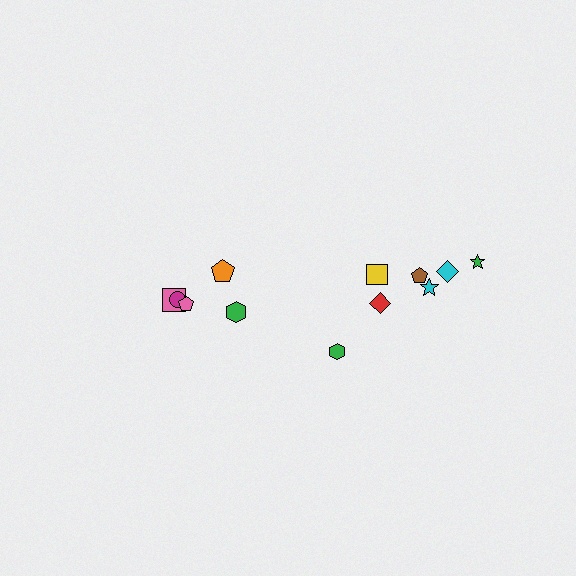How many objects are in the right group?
There are 7 objects.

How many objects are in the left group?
There are 5 objects.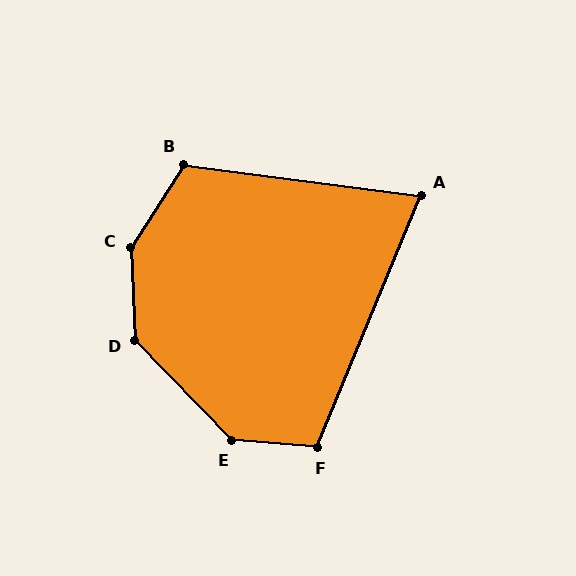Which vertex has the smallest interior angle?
A, at approximately 75 degrees.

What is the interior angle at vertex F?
Approximately 107 degrees (obtuse).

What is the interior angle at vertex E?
Approximately 139 degrees (obtuse).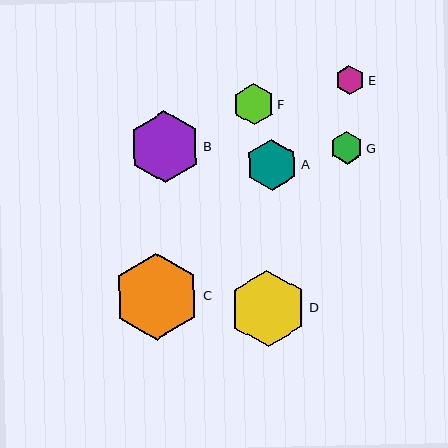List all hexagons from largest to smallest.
From largest to smallest: C, D, B, A, F, G, E.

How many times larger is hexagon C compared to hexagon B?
Hexagon C is approximately 1.2 times the size of hexagon B.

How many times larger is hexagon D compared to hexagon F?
Hexagon D is approximately 1.9 times the size of hexagon F.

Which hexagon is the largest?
Hexagon C is the largest with a size of approximately 87 pixels.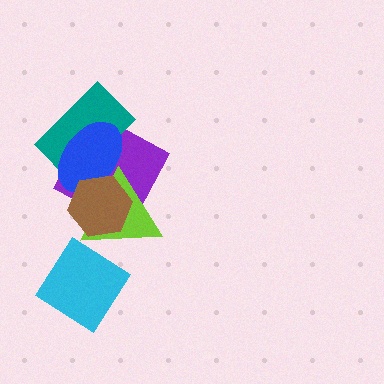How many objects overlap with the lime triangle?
3 objects overlap with the lime triangle.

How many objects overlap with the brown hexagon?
3 objects overlap with the brown hexagon.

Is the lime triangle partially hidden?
Yes, it is partially covered by another shape.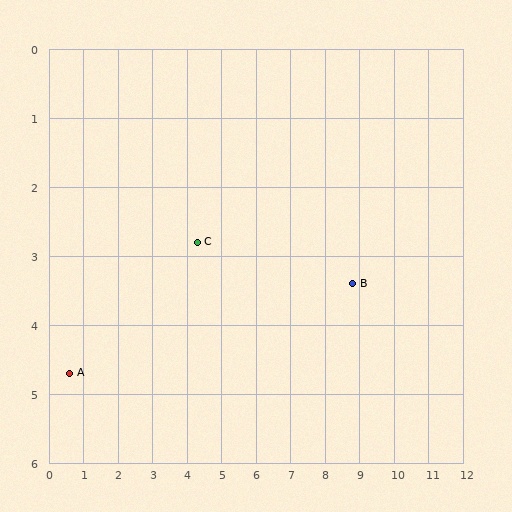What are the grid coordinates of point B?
Point B is at approximately (8.8, 3.4).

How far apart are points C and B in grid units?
Points C and B are about 4.5 grid units apart.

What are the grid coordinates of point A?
Point A is at approximately (0.6, 4.7).